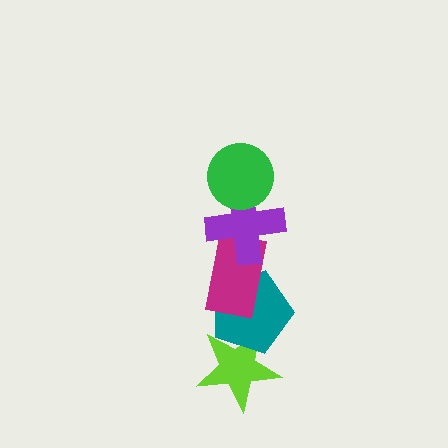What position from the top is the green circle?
The green circle is 1st from the top.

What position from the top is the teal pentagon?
The teal pentagon is 4th from the top.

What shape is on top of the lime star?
The teal pentagon is on top of the lime star.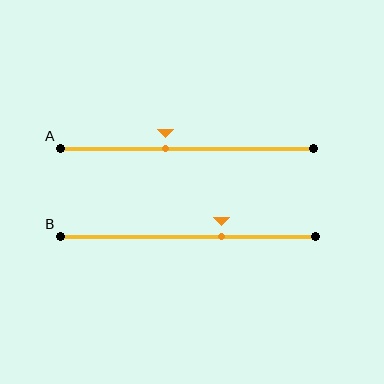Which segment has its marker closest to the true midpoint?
Segment A has its marker closest to the true midpoint.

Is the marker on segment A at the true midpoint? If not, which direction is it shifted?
No, the marker on segment A is shifted to the left by about 8% of the segment length.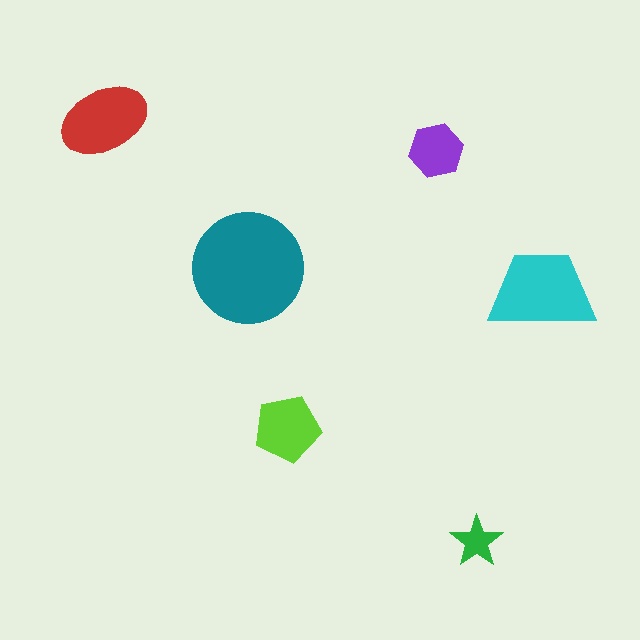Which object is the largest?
The teal circle.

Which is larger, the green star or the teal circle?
The teal circle.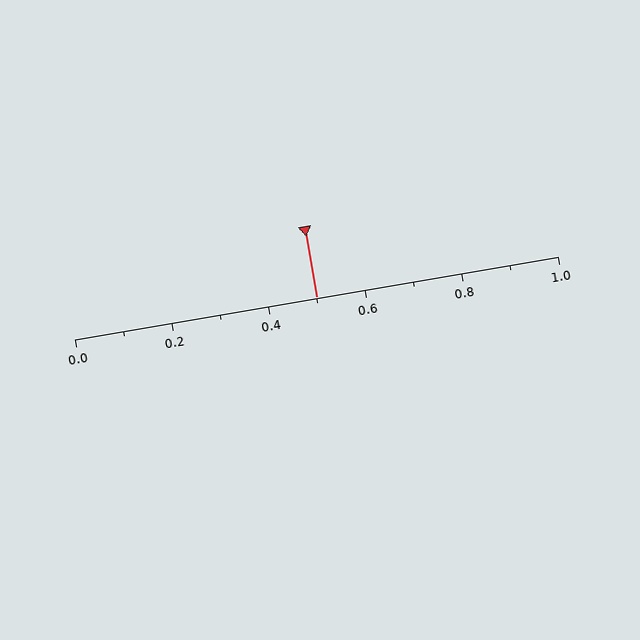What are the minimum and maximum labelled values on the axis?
The axis runs from 0.0 to 1.0.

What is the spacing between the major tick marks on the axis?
The major ticks are spaced 0.2 apart.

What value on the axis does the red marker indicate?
The marker indicates approximately 0.5.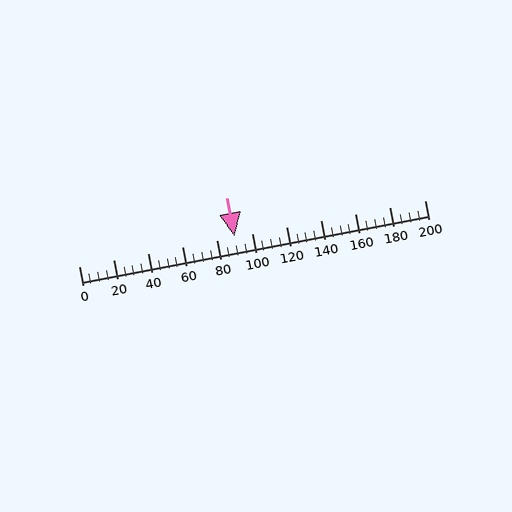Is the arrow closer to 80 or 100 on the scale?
The arrow is closer to 100.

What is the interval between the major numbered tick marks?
The major tick marks are spaced 20 units apart.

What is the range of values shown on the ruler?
The ruler shows values from 0 to 200.